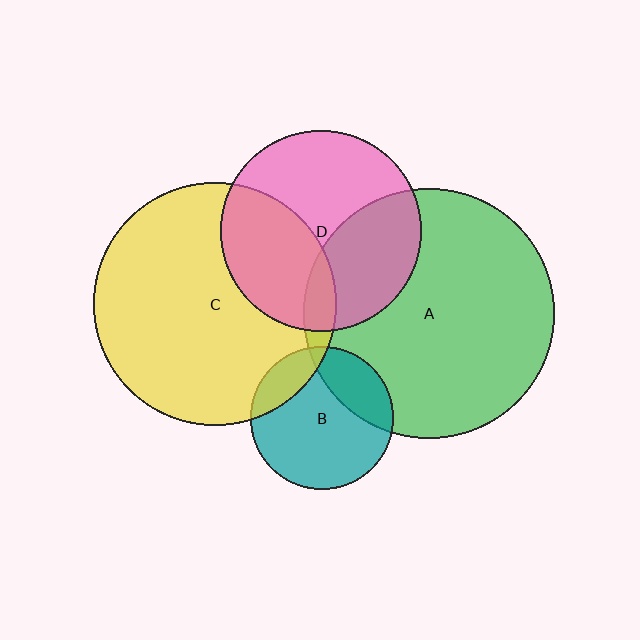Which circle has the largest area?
Circle A (green).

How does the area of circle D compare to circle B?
Approximately 2.0 times.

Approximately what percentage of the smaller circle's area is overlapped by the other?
Approximately 25%.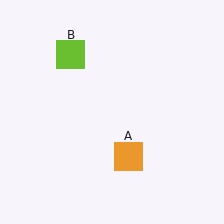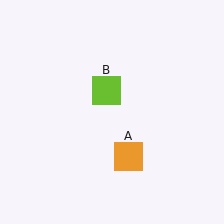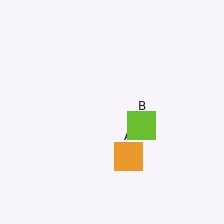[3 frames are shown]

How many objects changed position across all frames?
1 object changed position: lime square (object B).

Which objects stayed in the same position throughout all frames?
Orange square (object A) remained stationary.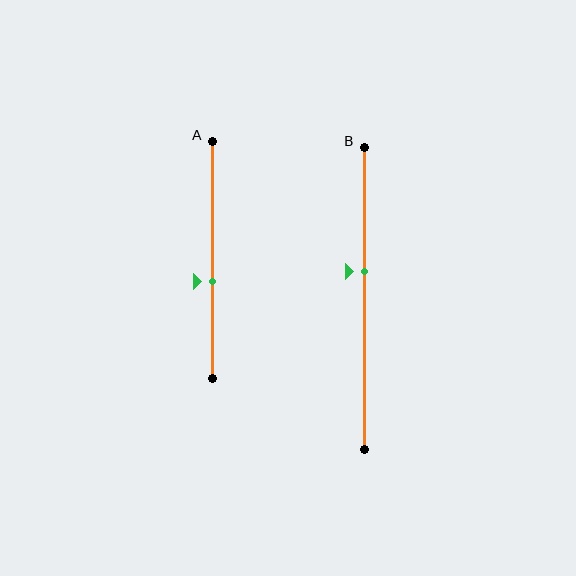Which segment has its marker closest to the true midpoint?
Segment A has its marker closest to the true midpoint.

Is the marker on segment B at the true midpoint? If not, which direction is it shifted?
No, the marker on segment B is shifted upward by about 9% of the segment length.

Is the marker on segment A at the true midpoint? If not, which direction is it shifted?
No, the marker on segment A is shifted downward by about 9% of the segment length.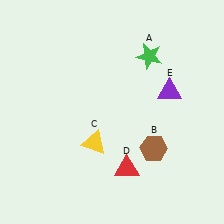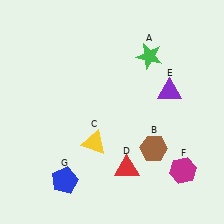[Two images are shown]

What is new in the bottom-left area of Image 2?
A blue pentagon (G) was added in the bottom-left area of Image 2.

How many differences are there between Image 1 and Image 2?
There are 2 differences between the two images.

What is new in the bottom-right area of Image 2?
A magenta hexagon (F) was added in the bottom-right area of Image 2.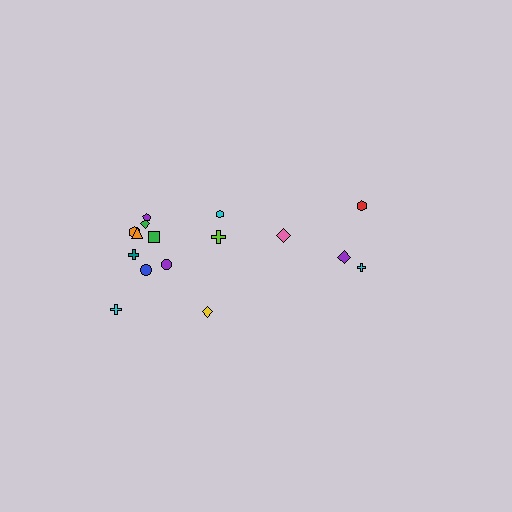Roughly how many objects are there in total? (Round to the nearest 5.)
Roughly 15 objects in total.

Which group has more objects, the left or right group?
The left group.